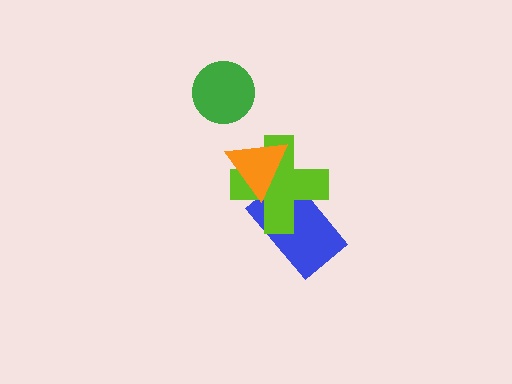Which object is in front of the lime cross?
The orange triangle is in front of the lime cross.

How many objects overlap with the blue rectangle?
2 objects overlap with the blue rectangle.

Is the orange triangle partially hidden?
No, no other shape covers it.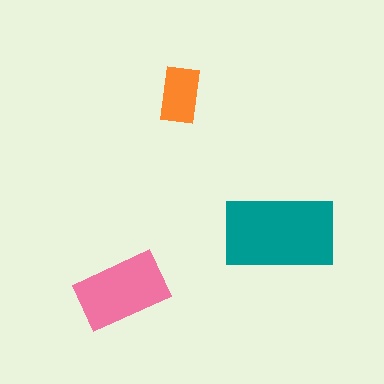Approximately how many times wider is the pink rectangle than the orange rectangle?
About 1.5 times wider.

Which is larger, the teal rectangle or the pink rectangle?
The teal one.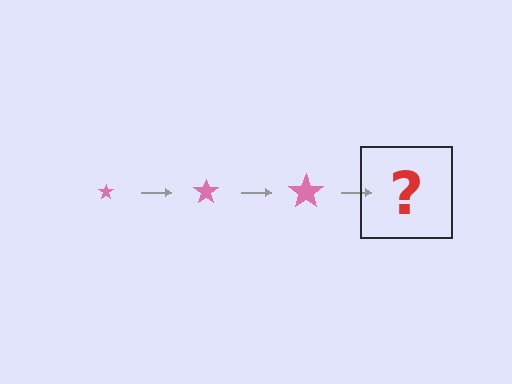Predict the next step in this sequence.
The next step is a pink star, larger than the previous one.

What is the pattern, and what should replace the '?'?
The pattern is that the star gets progressively larger each step. The '?' should be a pink star, larger than the previous one.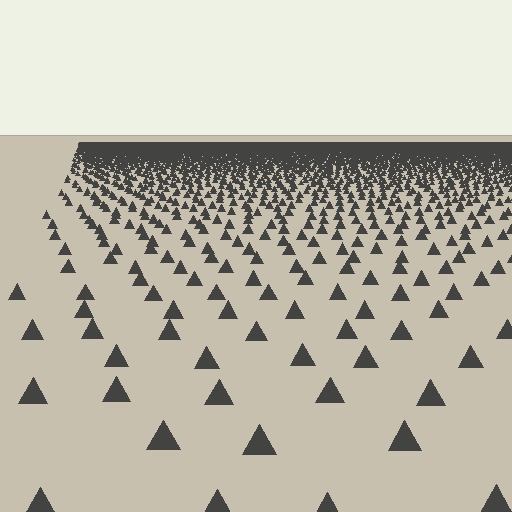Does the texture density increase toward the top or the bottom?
Density increases toward the top.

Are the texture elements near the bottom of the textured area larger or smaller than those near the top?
Larger. Near the bottom, elements are closer to the viewer and appear at a bigger on-screen size.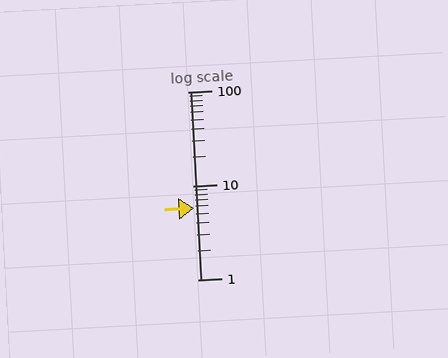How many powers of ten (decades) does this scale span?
The scale spans 2 decades, from 1 to 100.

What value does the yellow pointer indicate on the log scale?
The pointer indicates approximately 5.8.